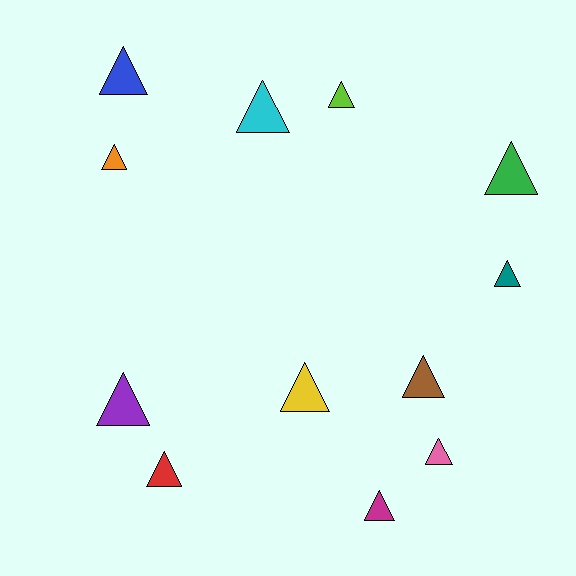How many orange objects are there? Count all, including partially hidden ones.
There is 1 orange object.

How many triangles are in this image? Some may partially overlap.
There are 12 triangles.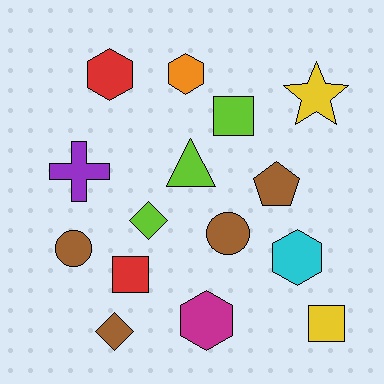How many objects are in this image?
There are 15 objects.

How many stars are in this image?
There is 1 star.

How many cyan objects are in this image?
There is 1 cyan object.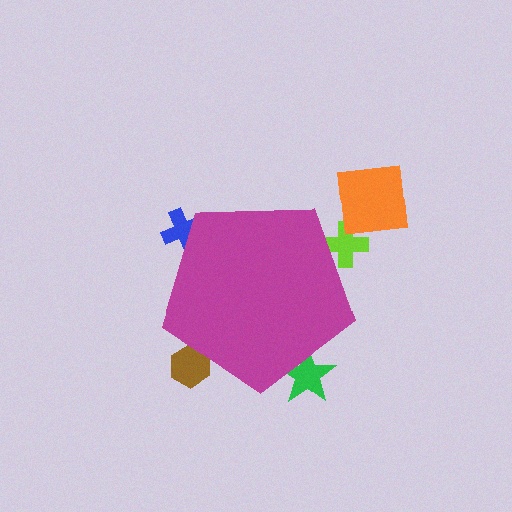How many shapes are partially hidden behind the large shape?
4 shapes are partially hidden.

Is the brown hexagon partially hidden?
Yes, the brown hexagon is partially hidden behind the magenta pentagon.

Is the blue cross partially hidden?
Yes, the blue cross is partially hidden behind the magenta pentagon.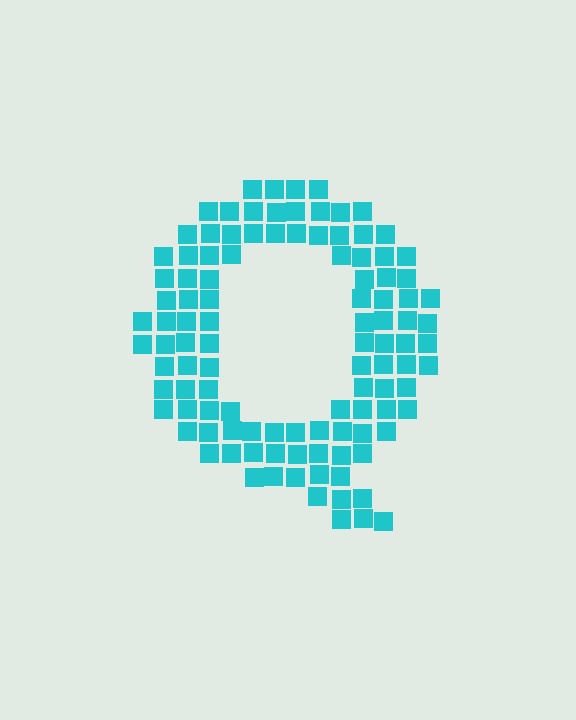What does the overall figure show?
The overall figure shows the letter Q.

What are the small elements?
The small elements are squares.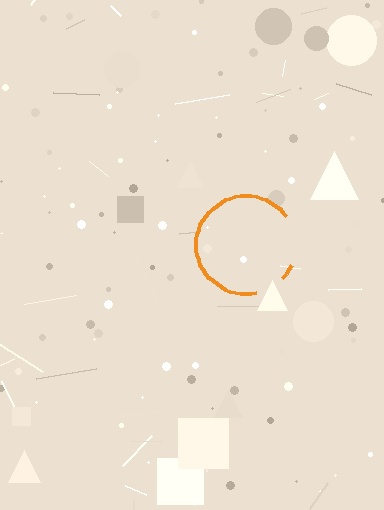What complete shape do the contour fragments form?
The contour fragments form a circle.